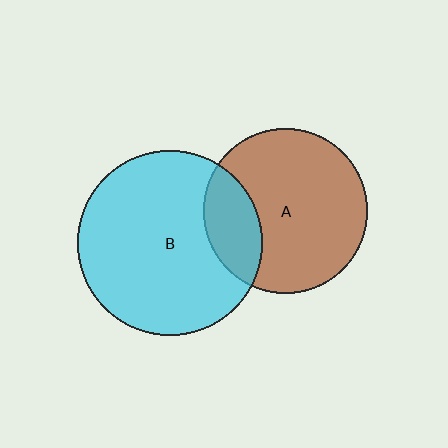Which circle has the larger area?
Circle B (cyan).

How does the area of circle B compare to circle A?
Approximately 1.3 times.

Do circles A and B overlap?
Yes.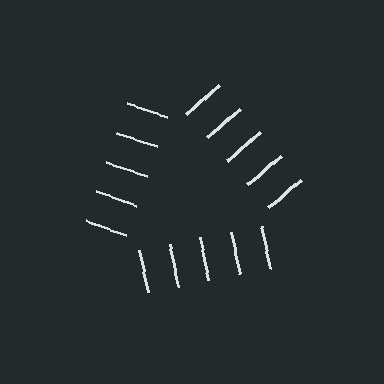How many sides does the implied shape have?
3 sides — the line-ends trace a triangle.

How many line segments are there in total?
15 — 5 along each of the 3 edges.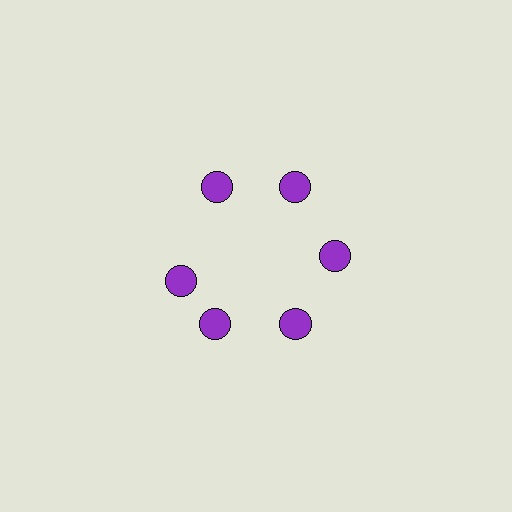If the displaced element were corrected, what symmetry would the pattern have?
It would have 6-fold rotational symmetry — the pattern would map onto itself every 60 degrees.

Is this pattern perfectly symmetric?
No. The 6 purple circles are arranged in a ring, but one element near the 9 o'clock position is rotated out of alignment along the ring, breaking the 6-fold rotational symmetry.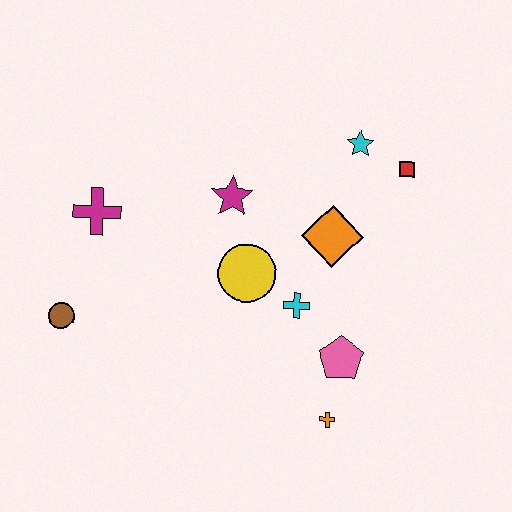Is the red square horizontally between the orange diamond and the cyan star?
No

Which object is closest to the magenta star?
The yellow circle is closest to the magenta star.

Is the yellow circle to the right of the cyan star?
No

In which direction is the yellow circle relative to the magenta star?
The yellow circle is below the magenta star.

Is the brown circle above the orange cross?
Yes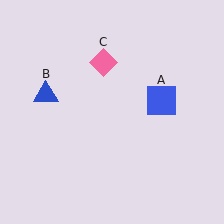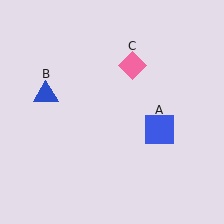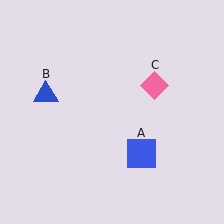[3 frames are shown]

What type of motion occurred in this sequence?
The blue square (object A), pink diamond (object C) rotated clockwise around the center of the scene.